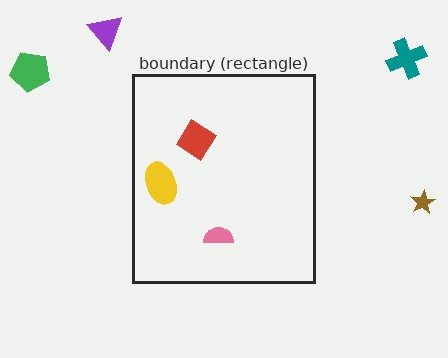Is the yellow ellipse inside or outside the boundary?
Inside.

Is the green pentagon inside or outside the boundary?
Outside.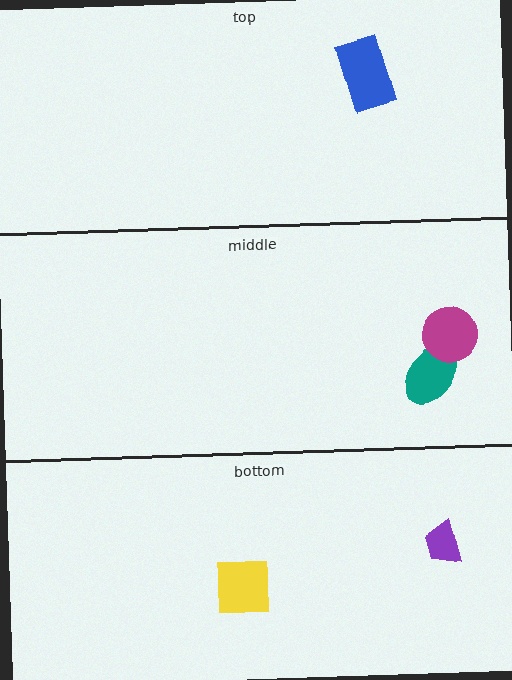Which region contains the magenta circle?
The middle region.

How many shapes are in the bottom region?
2.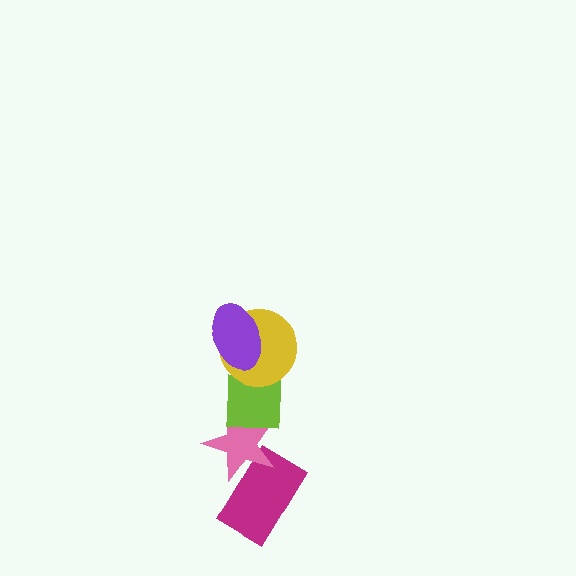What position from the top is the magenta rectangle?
The magenta rectangle is 5th from the top.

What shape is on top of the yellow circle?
The purple ellipse is on top of the yellow circle.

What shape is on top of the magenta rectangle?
The pink star is on top of the magenta rectangle.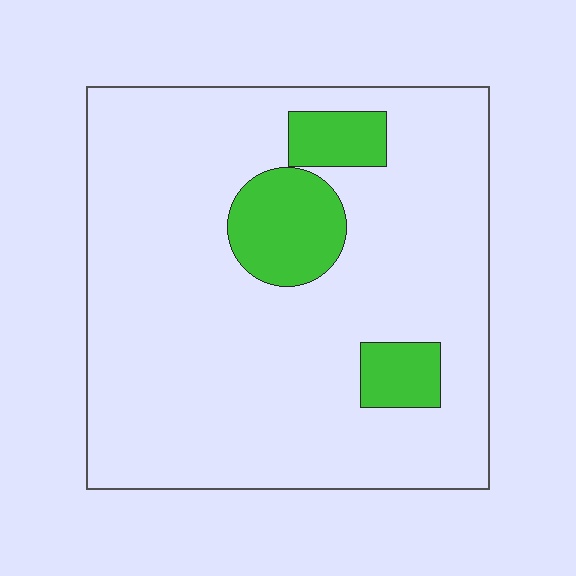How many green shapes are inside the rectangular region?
3.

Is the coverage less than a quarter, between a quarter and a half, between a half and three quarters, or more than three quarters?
Less than a quarter.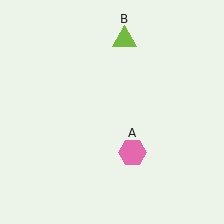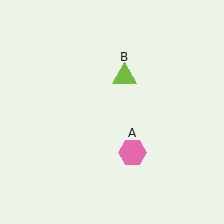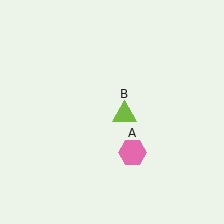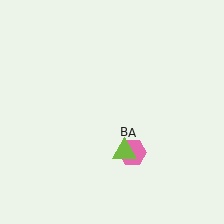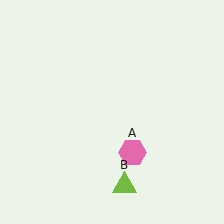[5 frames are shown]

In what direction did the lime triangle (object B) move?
The lime triangle (object B) moved down.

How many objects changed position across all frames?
1 object changed position: lime triangle (object B).